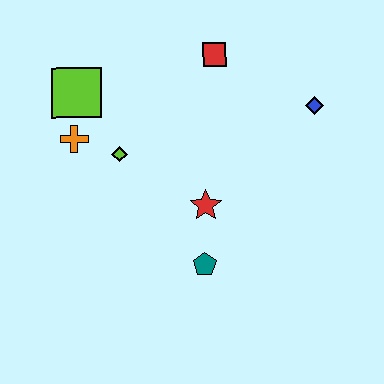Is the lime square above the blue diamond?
Yes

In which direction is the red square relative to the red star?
The red square is above the red star.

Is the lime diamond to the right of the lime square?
Yes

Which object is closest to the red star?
The teal pentagon is closest to the red star.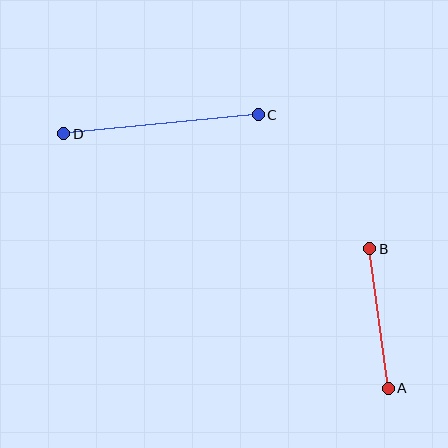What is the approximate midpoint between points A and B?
The midpoint is at approximately (379, 318) pixels.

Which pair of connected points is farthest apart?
Points C and D are farthest apart.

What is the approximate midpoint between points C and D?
The midpoint is at approximately (161, 124) pixels.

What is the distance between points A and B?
The distance is approximately 141 pixels.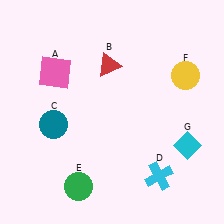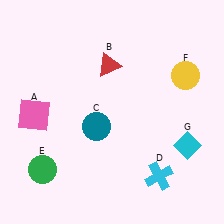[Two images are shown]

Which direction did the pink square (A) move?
The pink square (A) moved down.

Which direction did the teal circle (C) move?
The teal circle (C) moved right.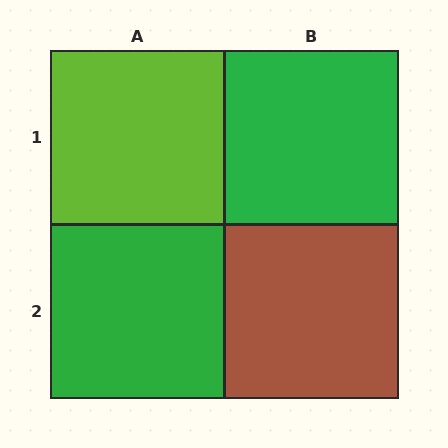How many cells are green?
2 cells are green.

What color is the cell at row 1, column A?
Lime.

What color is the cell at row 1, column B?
Green.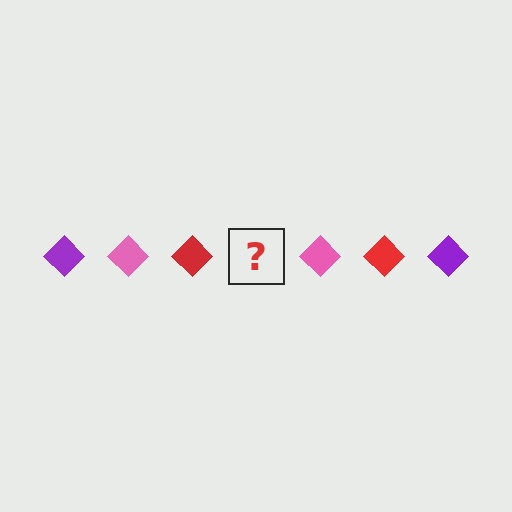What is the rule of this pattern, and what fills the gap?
The rule is that the pattern cycles through purple, pink, red diamonds. The gap should be filled with a purple diamond.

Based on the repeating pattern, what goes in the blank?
The blank should be a purple diamond.